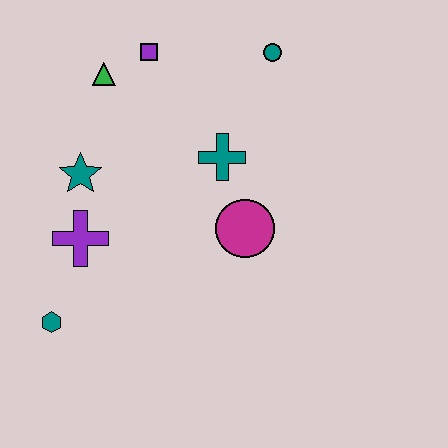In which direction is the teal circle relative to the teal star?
The teal circle is to the right of the teal star.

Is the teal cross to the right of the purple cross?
Yes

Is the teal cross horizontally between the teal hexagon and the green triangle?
No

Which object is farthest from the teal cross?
The teal hexagon is farthest from the teal cross.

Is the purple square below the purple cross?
No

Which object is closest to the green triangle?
The purple square is closest to the green triangle.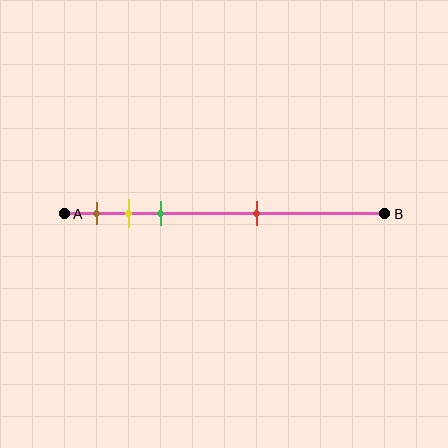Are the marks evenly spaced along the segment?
No, the marks are not evenly spaced.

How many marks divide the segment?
There are 4 marks dividing the segment.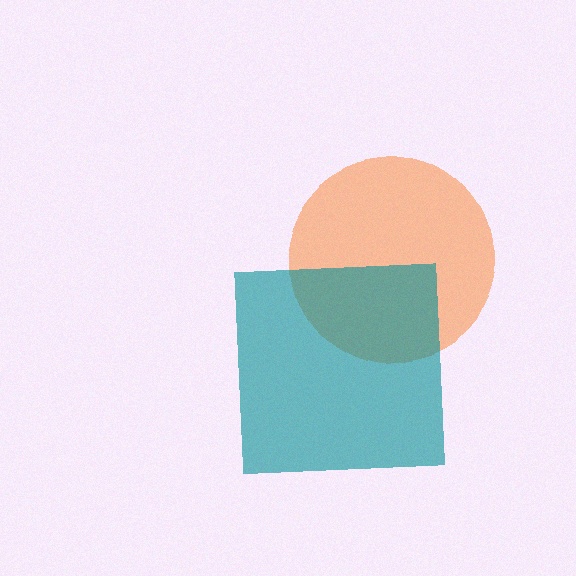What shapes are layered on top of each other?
The layered shapes are: an orange circle, a teal square.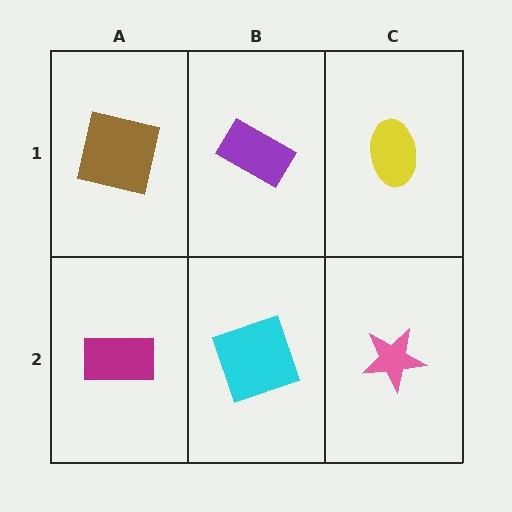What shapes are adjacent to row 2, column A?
A brown square (row 1, column A), a cyan square (row 2, column B).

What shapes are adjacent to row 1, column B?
A cyan square (row 2, column B), a brown square (row 1, column A), a yellow ellipse (row 1, column C).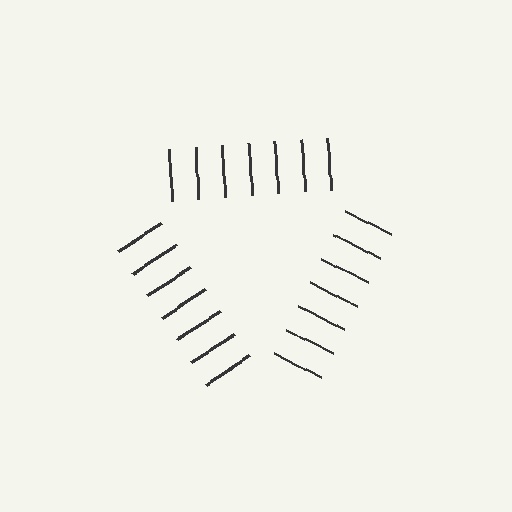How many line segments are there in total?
21 — 7 along each of the 3 edges.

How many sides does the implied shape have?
3 sides — the line-ends trace a triangle.